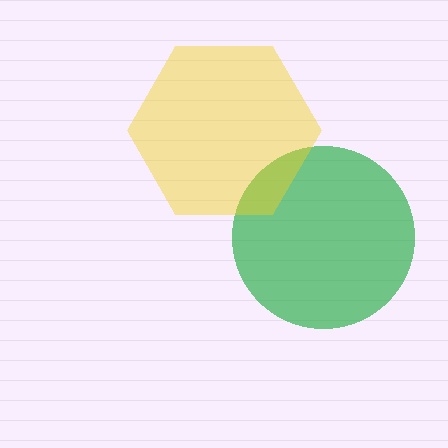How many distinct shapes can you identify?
There are 2 distinct shapes: a green circle, a yellow hexagon.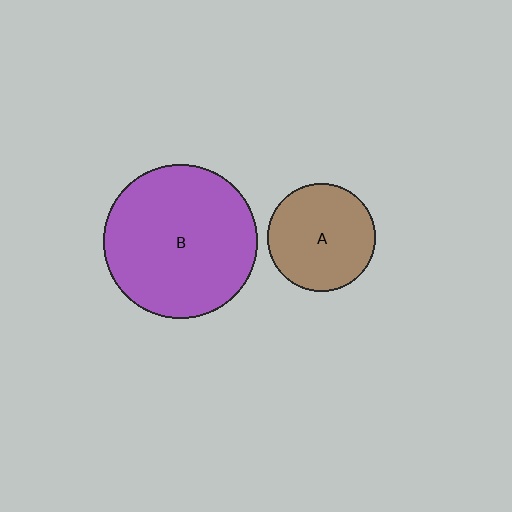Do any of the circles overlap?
No, none of the circles overlap.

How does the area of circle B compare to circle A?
Approximately 2.0 times.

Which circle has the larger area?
Circle B (purple).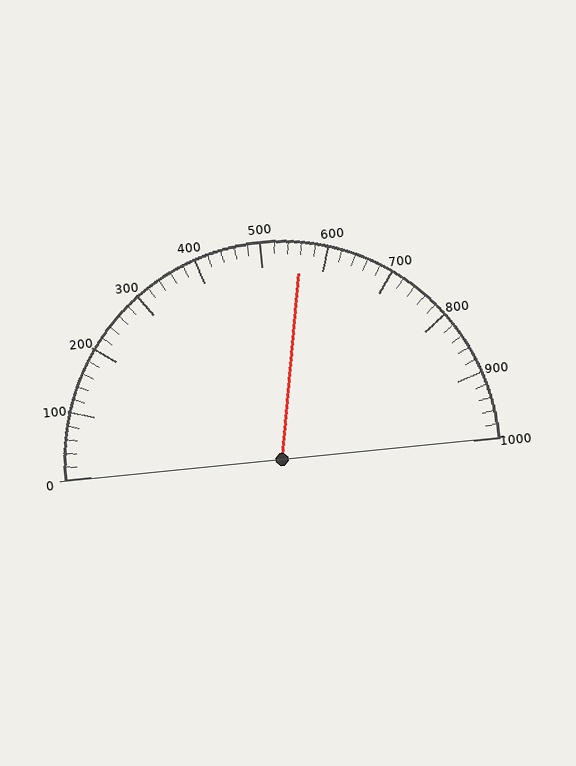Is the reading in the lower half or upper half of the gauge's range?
The reading is in the upper half of the range (0 to 1000).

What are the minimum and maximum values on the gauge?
The gauge ranges from 0 to 1000.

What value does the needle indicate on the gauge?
The needle indicates approximately 560.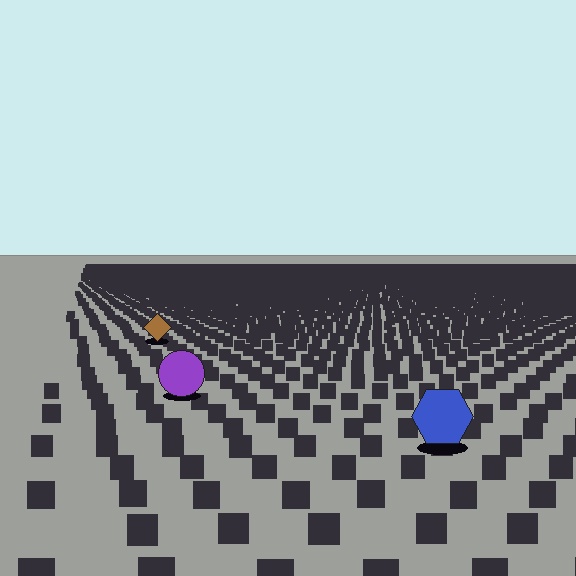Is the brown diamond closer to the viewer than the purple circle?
No. The purple circle is closer — you can tell from the texture gradient: the ground texture is coarser near it.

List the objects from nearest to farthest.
From nearest to farthest: the blue hexagon, the purple circle, the brown diamond.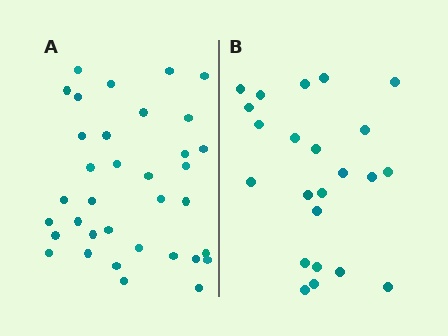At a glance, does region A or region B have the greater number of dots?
Region A (the left region) has more dots.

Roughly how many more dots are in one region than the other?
Region A has roughly 12 or so more dots than region B.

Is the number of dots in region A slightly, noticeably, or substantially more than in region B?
Region A has substantially more. The ratio is roughly 1.5 to 1.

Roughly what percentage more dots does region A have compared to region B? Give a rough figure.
About 50% more.